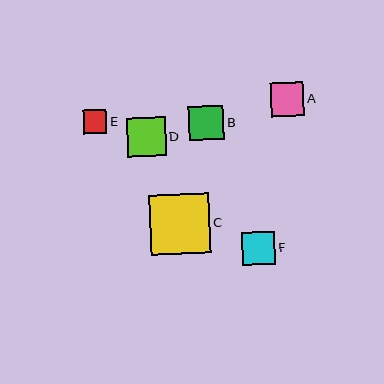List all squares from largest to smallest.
From largest to smallest: C, D, B, F, A, E.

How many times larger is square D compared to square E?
Square D is approximately 1.6 times the size of square E.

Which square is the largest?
Square C is the largest with a size of approximately 60 pixels.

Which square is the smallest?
Square E is the smallest with a size of approximately 24 pixels.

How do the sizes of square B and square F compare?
Square B and square F are approximately the same size.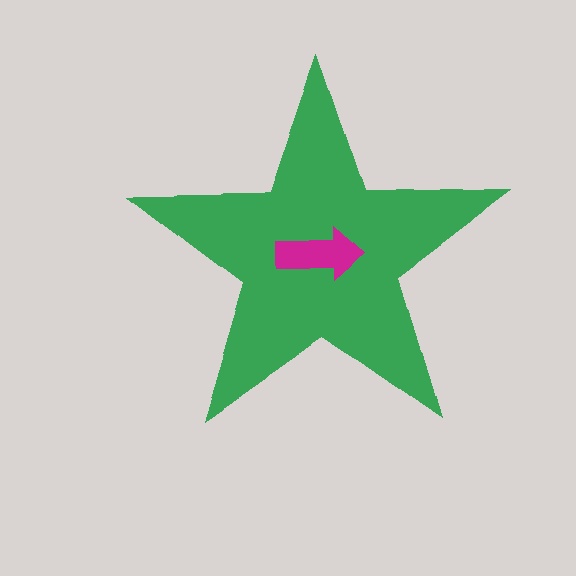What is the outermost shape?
The green star.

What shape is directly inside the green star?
The magenta arrow.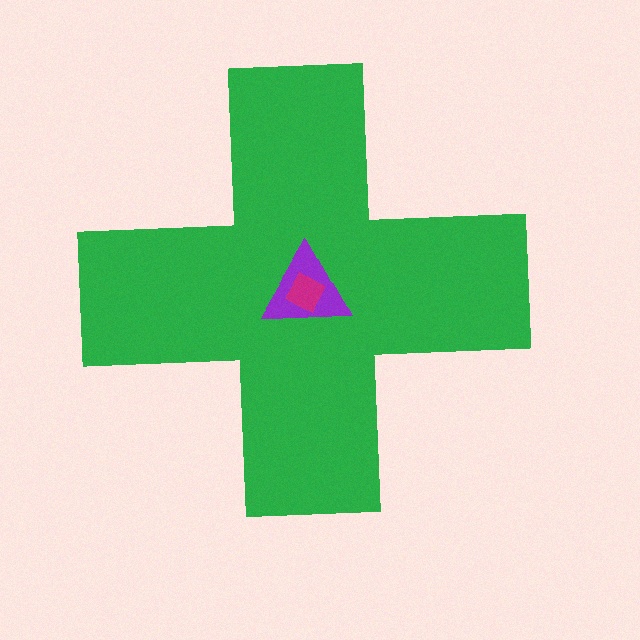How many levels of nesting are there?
3.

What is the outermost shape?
The green cross.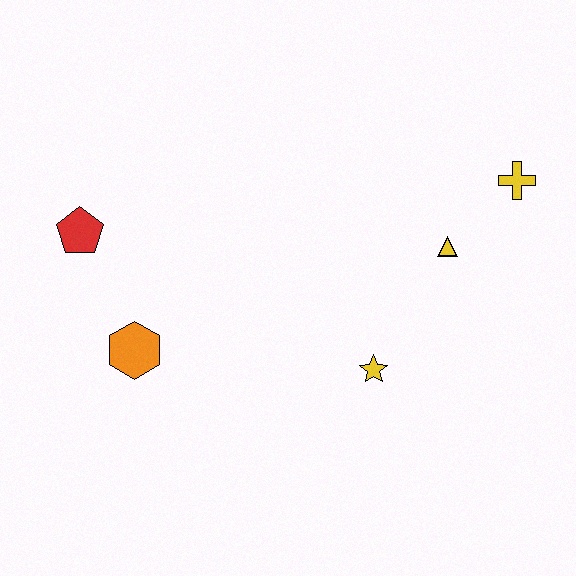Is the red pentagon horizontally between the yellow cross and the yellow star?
No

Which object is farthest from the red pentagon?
The yellow cross is farthest from the red pentagon.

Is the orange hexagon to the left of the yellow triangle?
Yes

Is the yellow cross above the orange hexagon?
Yes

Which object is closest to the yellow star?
The yellow triangle is closest to the yellow star.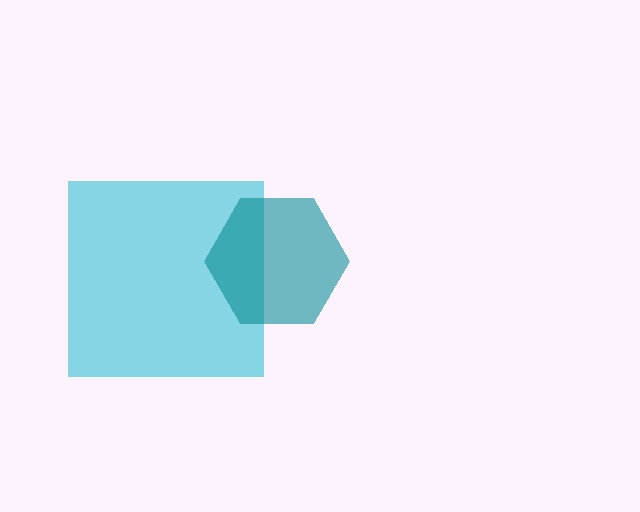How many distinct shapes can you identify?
There are 2 distinct shapes: a cyan square, a teal hexagon.